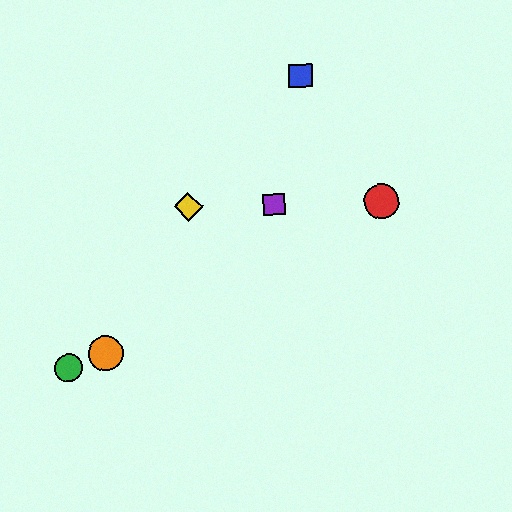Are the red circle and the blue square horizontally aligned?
No, the red circle is at y≈201 and the blue square is at y≈76.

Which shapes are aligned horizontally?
The red circle, the yellow diamond, the purple square are aligned horizontally.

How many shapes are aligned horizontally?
3 shapes (the red circle, the yellow diamond, the purple square) are aligned horizontally.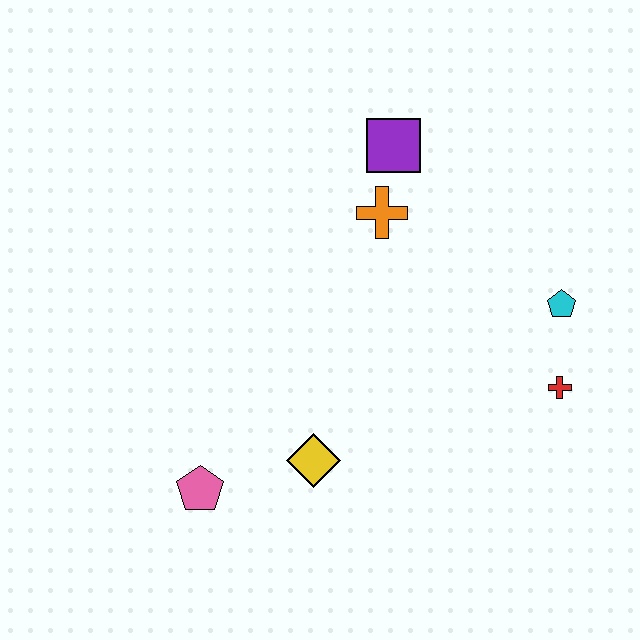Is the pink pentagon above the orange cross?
No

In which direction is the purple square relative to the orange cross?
The purple square is above the orange cross.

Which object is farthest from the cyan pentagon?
The pink pentagon is farthest from the cyan pentagon.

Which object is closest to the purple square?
The orange cross is closest to the purple square.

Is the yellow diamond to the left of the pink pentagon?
No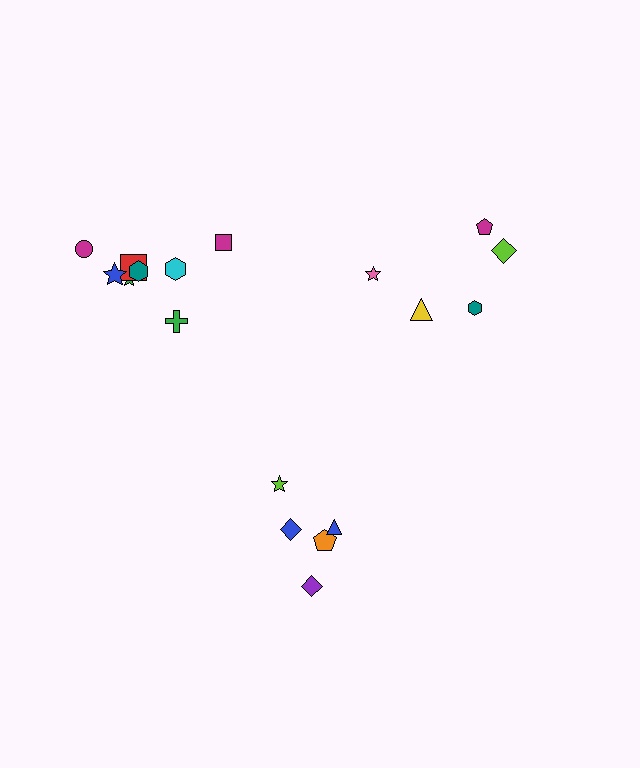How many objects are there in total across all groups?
There are 18 objects.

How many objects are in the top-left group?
There are 8 objects.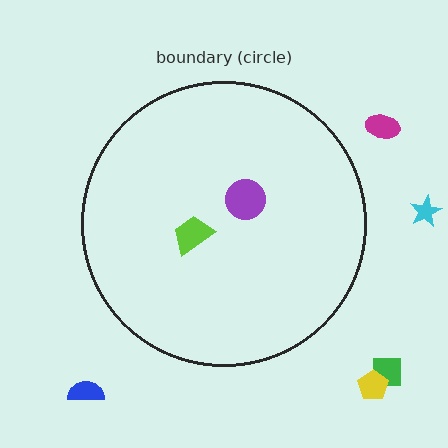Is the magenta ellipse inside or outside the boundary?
Outside.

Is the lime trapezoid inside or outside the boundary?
Inside.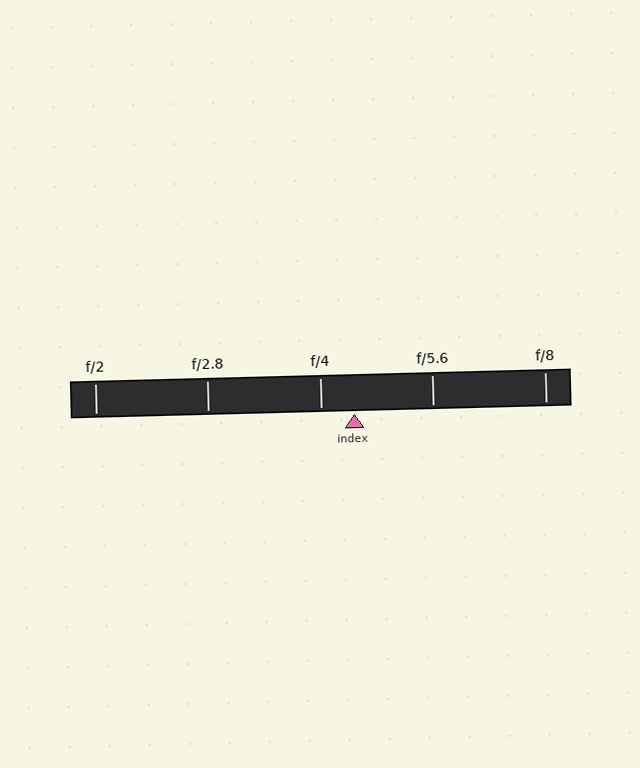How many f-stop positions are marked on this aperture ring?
There are 5 f-stop positions marked.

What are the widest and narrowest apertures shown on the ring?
The widest aperture shown is f/2 and the narrowest is f/8.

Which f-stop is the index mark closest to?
The index mark is closest to f/4.